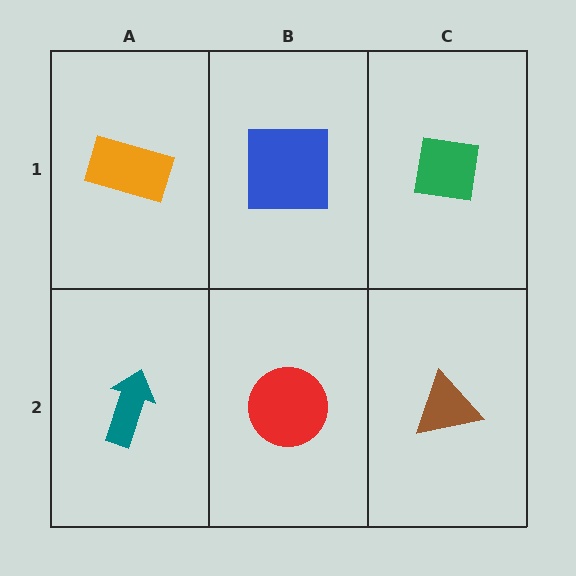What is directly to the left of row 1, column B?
An orange rectangle.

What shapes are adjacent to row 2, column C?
A green square (row 1, column C), a red circle (row 2, column B).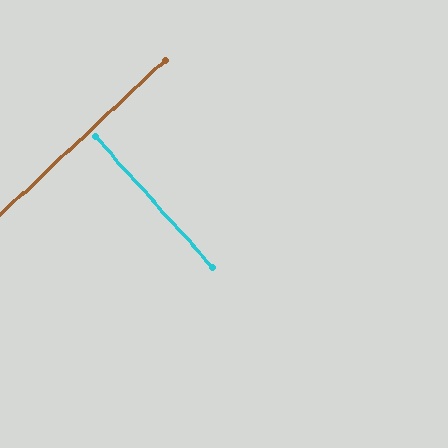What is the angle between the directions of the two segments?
Approximately 89 degrees.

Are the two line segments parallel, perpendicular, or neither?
Perpendicular — they meet at approximately 89°.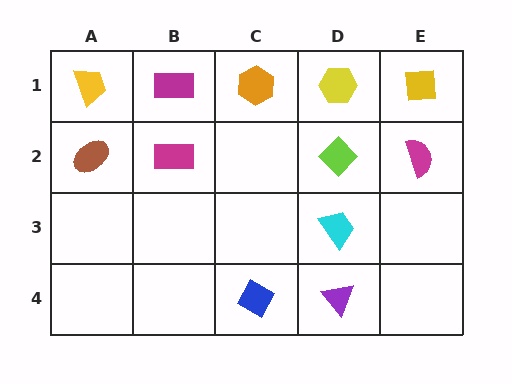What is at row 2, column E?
A magenta semicircle.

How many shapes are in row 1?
5 shapes.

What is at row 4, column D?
A purple triangle.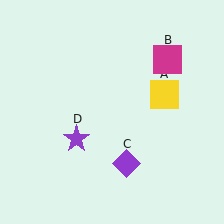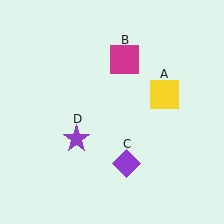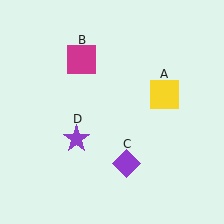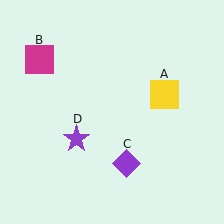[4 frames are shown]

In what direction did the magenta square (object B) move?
The magenta square (object B) moved left.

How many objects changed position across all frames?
1 object changed position: magenta square (object B).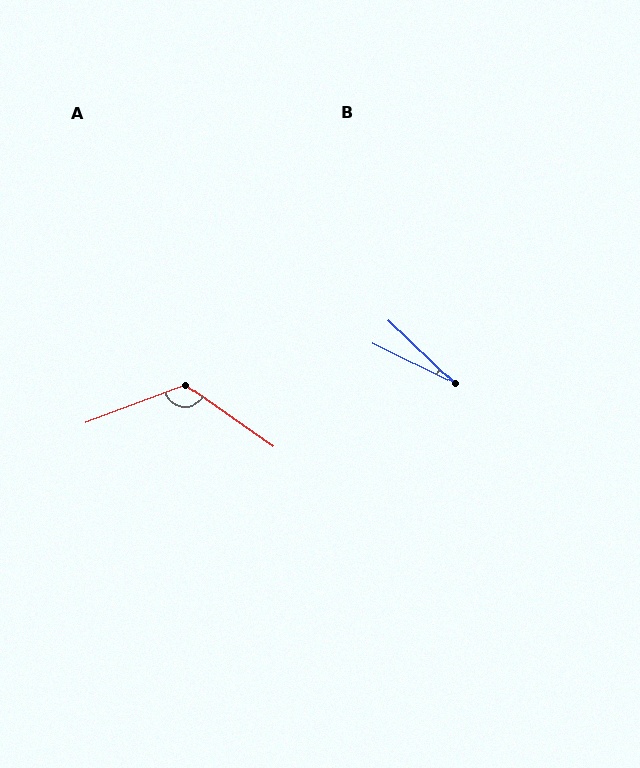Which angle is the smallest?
B, at approximately 17 degrees.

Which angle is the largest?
A, at approximately 124 degrees.